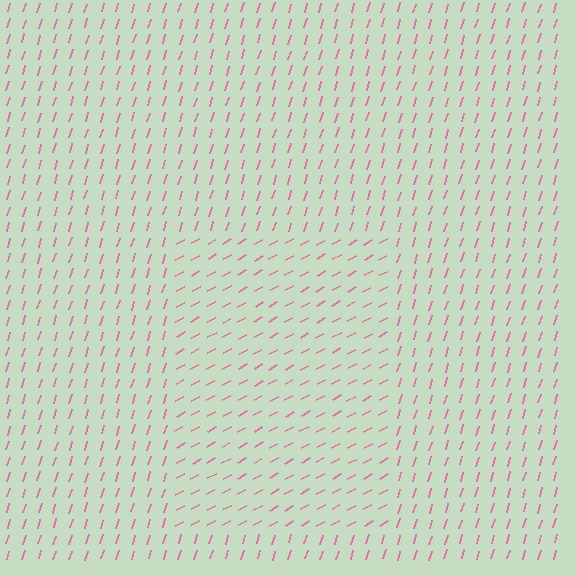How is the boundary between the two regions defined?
The boundary is defined purely by a change in line orientation (approximately 45 degrees difference). All lines are the same color and thickness.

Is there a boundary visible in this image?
Yes, there is a texture boundary formed by a change in line orientation.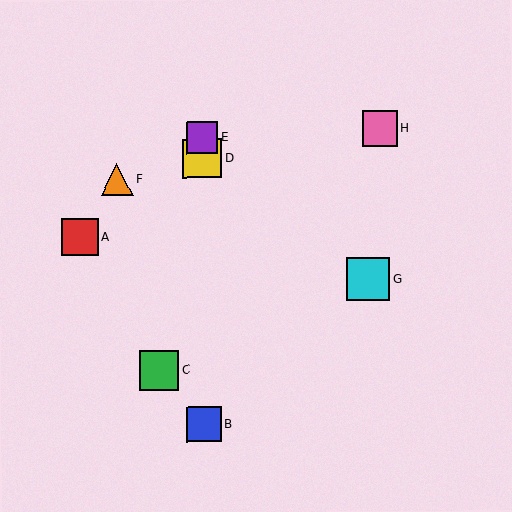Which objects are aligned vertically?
Objects B, D, E are aligned vertically.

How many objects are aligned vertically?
3 objects (B, D, E) are aligned vertically.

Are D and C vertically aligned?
No, D is at x≈202 and C is at x≈159.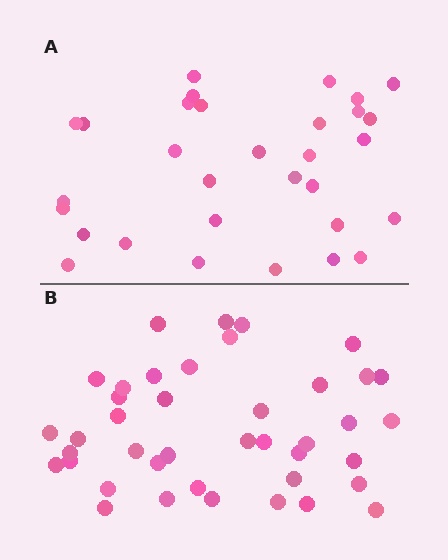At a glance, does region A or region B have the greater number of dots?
Region B (the bottom region) has more dots.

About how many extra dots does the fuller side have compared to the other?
Region B has roughly 10 or so more dots than region A.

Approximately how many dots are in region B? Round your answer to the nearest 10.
About 40 dots. (The exact count is 41, which rounds to 40.)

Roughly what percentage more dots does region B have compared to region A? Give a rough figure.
About 30% more.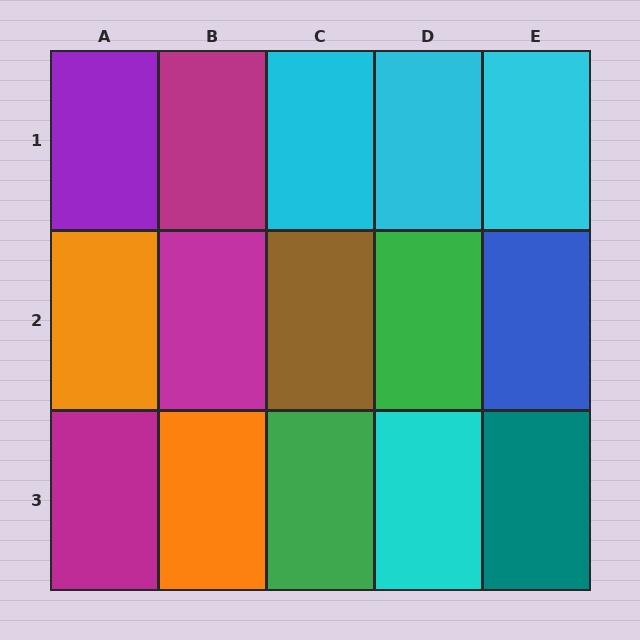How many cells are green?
2 cells are green.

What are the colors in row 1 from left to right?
Purple, magenta, cyan, cyan, cyan.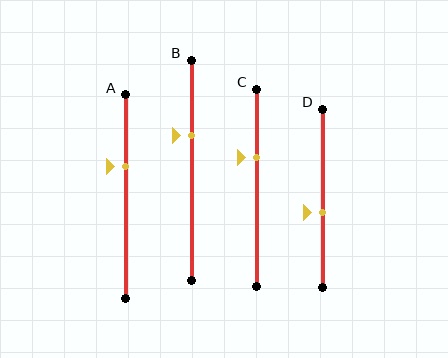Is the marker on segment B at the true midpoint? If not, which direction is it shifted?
No, the marker on segment B is shifted upward by about 16% of the segment length.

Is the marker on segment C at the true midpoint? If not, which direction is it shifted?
No, the marker on segment C is shifted upward by about 15% of the segment length.